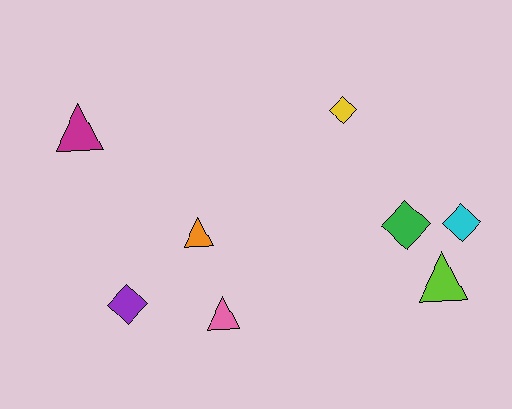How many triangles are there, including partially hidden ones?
There are 4 triangles.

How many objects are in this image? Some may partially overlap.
There are 8 objects.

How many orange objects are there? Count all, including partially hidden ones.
There is 1 orange object.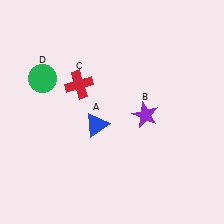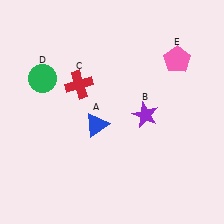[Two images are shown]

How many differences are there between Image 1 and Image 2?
There is 1 difference between the two images.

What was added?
A pink pentagon (E) was added in Image 2.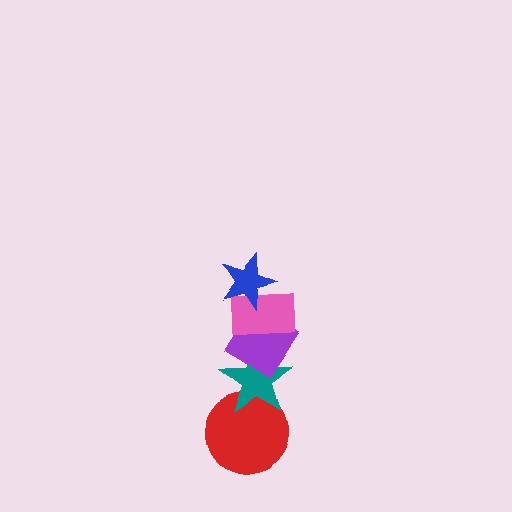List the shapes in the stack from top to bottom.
From top to bottom: the blue star, the pink rectangle, the purple diamond, the teal star, the red circle.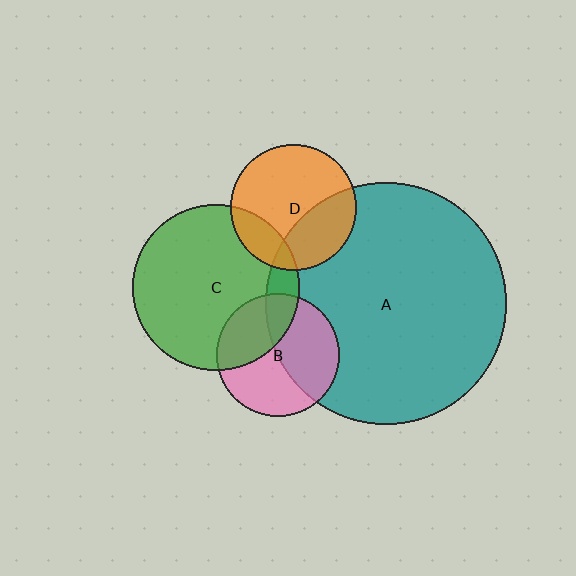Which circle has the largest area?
Circle A (teal).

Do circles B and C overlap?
Yes.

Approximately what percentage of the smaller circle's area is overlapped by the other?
Approximately 35%.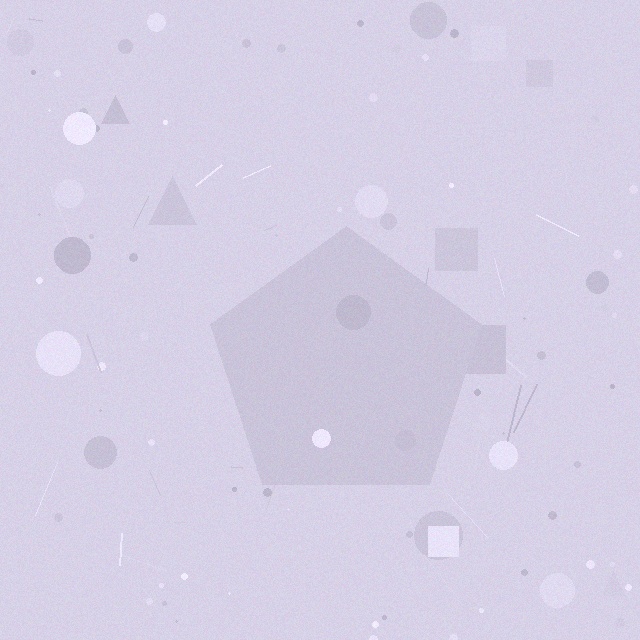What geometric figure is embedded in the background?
A pentagon is embedded in the background.